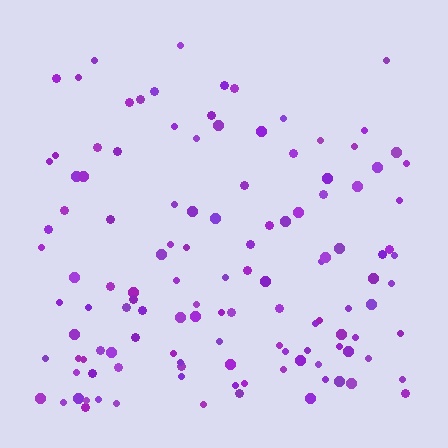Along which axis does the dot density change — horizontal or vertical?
Vertical.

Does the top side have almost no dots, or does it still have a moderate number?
Still a moderate number, just noticeably fewer than the bottom.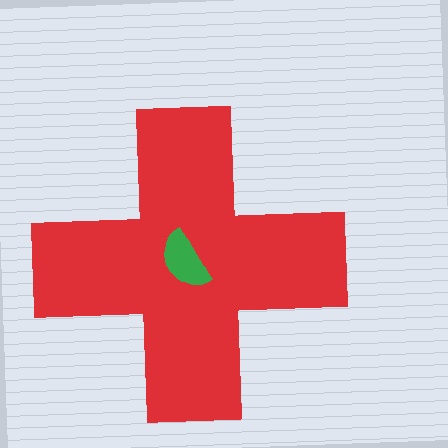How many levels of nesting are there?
2.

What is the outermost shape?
The red cross.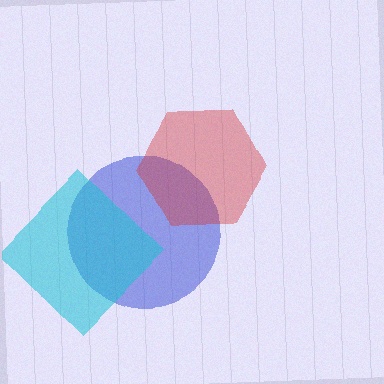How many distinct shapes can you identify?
There are 3 distinct shapes: a blue circle, a red hexagon, a cyan diamond.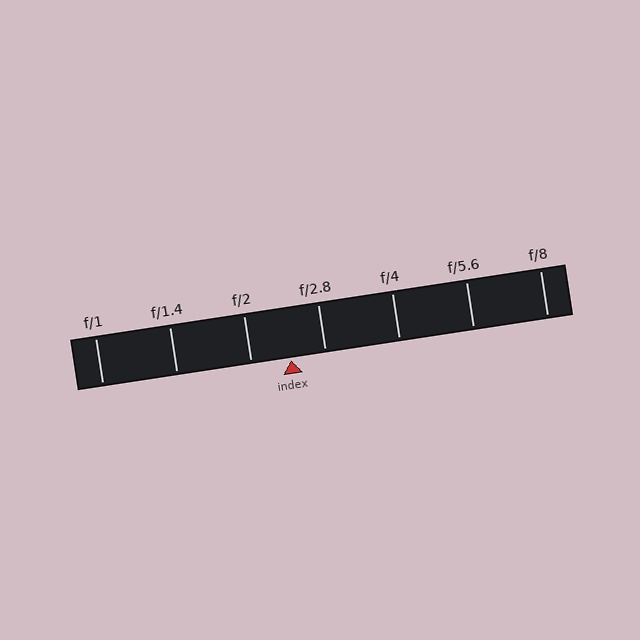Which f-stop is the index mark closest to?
The index mark is closest to f/2.8.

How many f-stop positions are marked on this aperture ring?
There are 7 f-stop positions marked.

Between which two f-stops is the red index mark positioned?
The index mark is between f/2 and f/2.8.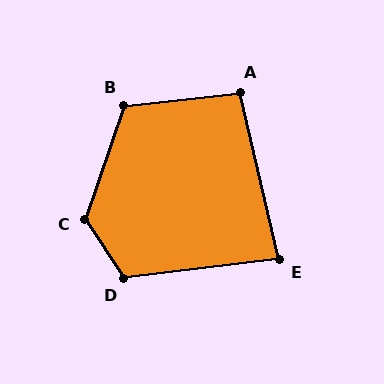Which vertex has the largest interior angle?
C, at approximately 128 degrees.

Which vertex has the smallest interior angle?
E, at approximately 84 degrees.